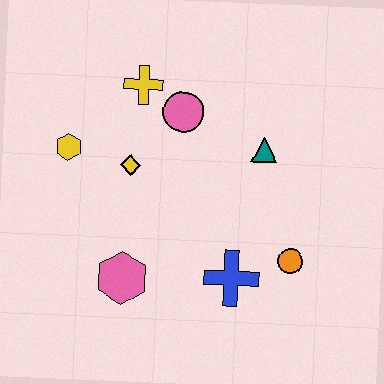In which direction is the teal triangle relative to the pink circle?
The teal triangle is to the right of the pink circle.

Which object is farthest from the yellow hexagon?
The orange circle is farthest from the yellow hexagon.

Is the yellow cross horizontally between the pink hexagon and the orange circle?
Yes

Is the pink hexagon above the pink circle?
No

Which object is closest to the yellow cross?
The pink circle is closest to the yellow cross.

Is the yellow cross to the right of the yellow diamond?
Yes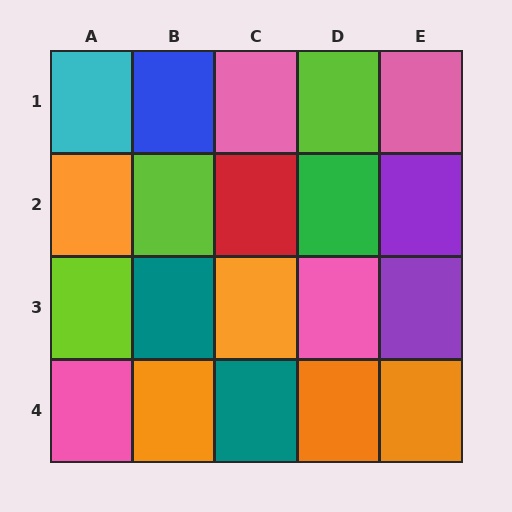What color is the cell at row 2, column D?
Green.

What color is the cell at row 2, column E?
Purple.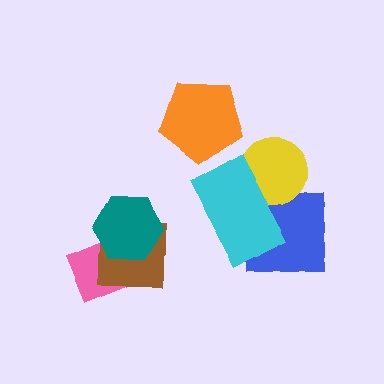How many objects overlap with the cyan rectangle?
2 objects overlap with the cyan rectangle.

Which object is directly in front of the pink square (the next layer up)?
The brown square is directly in front of the pink square.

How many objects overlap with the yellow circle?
2 objects overlap with the yellow circle.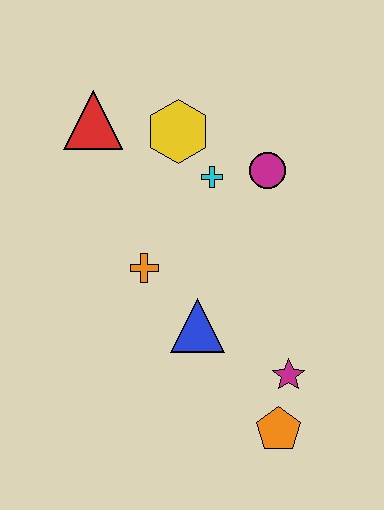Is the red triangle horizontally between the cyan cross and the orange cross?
No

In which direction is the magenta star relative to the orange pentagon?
The magenta star is above the orange pentagon.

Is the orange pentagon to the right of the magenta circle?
Yes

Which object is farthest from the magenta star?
The red triangle is farthest from the magenta star.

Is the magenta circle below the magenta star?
No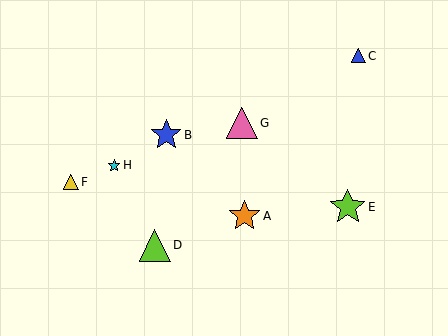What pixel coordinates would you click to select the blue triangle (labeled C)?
Click at (358, 56) to select the blue triangle C.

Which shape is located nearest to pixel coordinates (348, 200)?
The lime star (labeled E) at (348, 207) is nearest to that location.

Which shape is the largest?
The lime star (labeled E) is the largest.